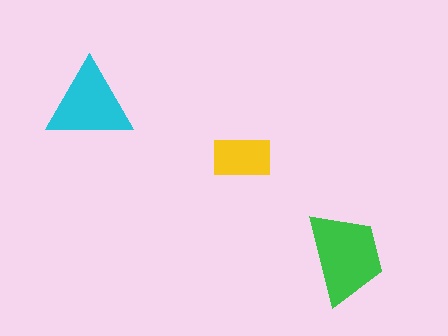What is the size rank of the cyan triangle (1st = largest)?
2nd.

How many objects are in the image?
There are 3 objects in the image.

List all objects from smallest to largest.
The yellow rectangle, the cyan triangle, the green trapezoid.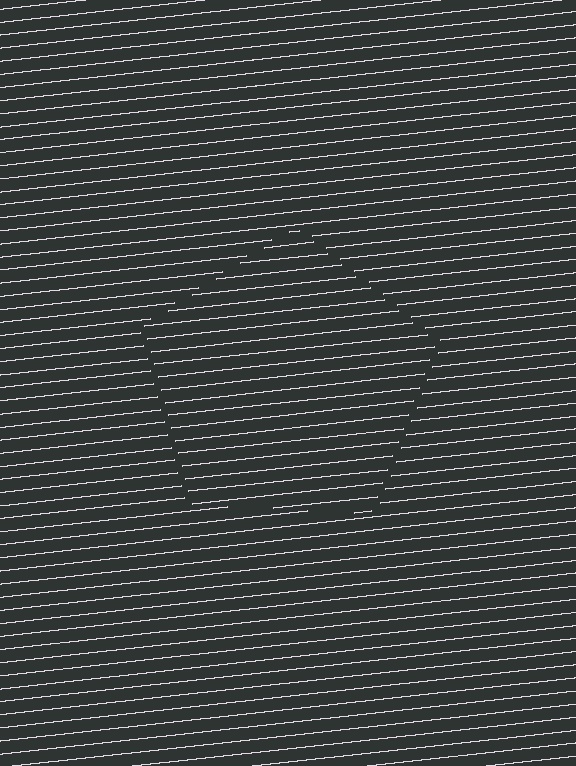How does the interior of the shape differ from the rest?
The interior of the shape contains the same grating, shifted by half a period — the contour is defined by the phase discontinuity where line-ends from the inner and outer gratings abut.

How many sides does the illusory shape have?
5 sides — the line-ends trace a pentagon.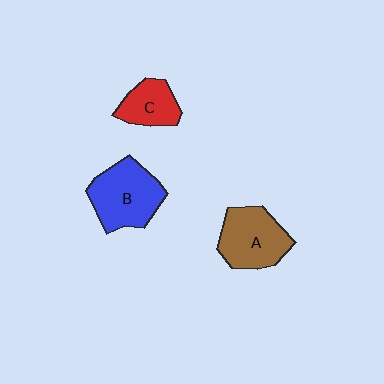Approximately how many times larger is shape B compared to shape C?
Approximately 1.7 times.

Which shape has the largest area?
Shape B (blue).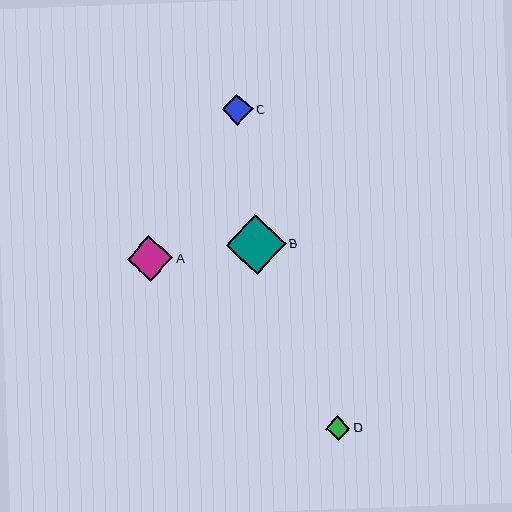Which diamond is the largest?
Diamond B is the largest with a size of approximately 60 pixels.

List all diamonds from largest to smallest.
From largest to smallest: B, A, C, D.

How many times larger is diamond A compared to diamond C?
Diamond A is approximately 1.5 times the size of diamond C.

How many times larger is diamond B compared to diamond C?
Diamond B is approximately 1.9 times the size of diamond C.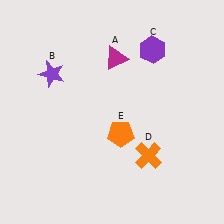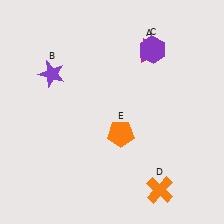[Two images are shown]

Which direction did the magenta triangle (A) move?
The magenta triangle (A) moved right.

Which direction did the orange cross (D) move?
The orange cross (D) moved down.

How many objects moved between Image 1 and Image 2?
2 objects moved between the two images.